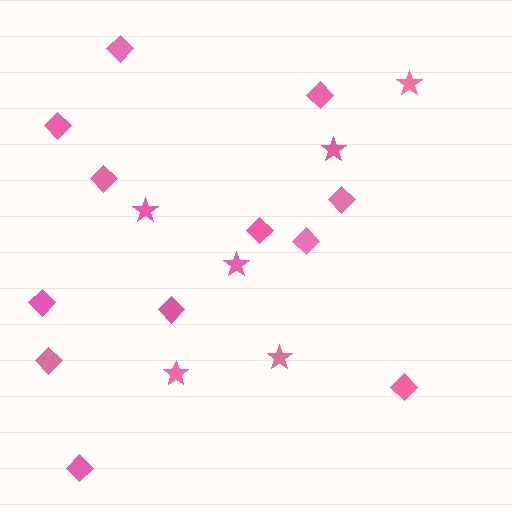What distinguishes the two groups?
There are 2 groups: one group of stars (6) and one group of diamonds (12).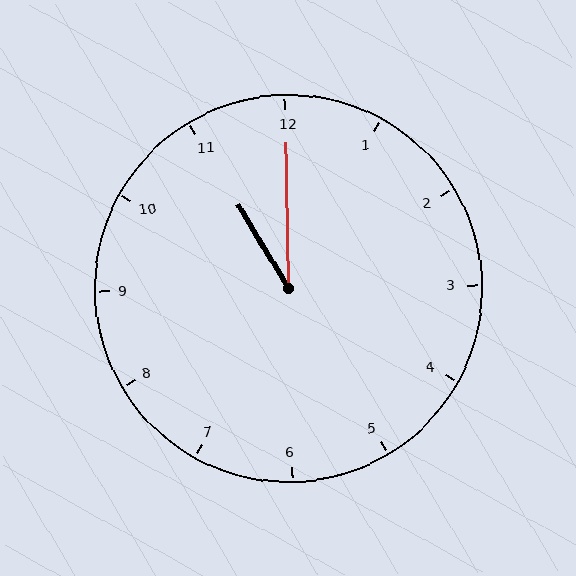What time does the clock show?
11:00.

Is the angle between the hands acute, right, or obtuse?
It is acute.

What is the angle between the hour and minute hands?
Approximately 30 degrees.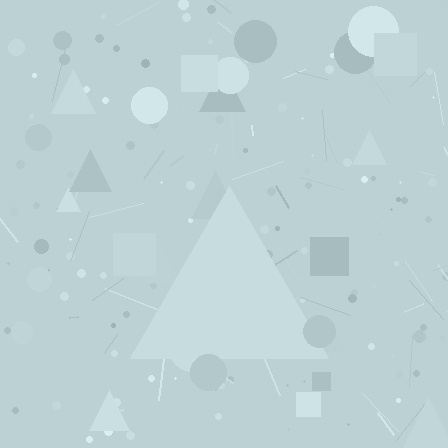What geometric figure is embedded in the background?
A triangle is embedded in the background.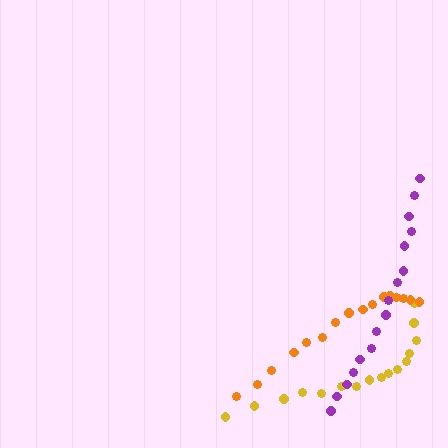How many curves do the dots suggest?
There are 3 distinct paths.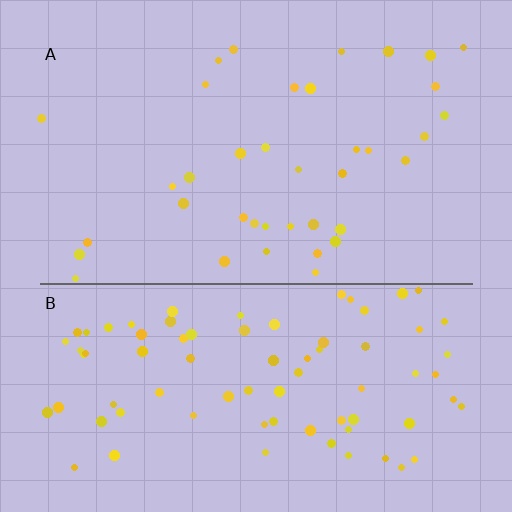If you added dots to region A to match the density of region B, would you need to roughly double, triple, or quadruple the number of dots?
Approximately double.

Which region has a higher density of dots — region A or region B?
B (the bottom).